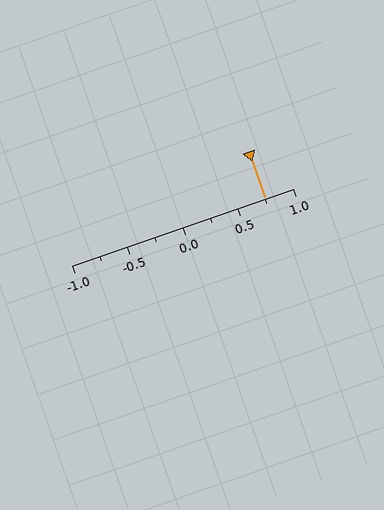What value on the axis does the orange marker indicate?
The marker indicates approximately 0.75.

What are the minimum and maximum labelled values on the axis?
The axis runs from -1.0 to 1.0.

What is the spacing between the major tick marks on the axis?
The major ticks are spaced 0.5 apart.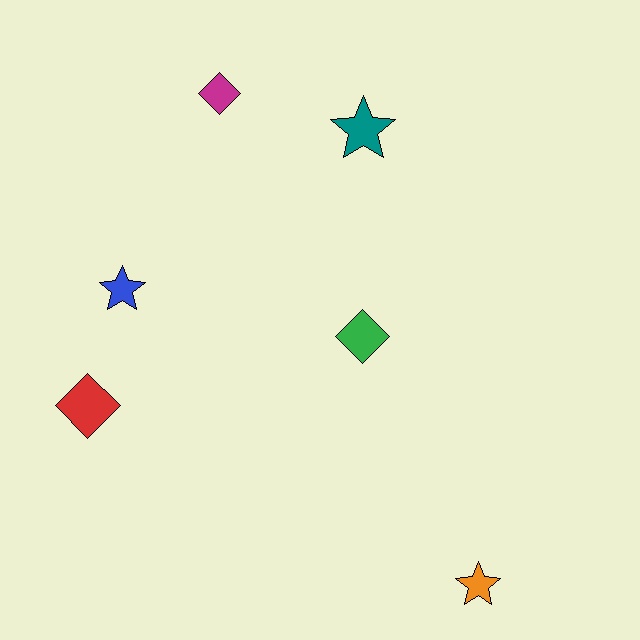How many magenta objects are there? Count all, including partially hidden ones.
There is 1 magenta object.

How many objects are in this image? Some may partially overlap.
There are 6 objects.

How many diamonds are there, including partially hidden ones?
There are 3 diamonds.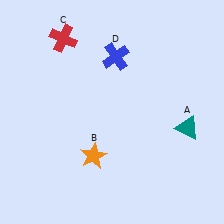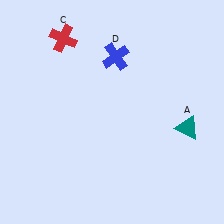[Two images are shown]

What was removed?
The orange star (B) was removed in Image 2.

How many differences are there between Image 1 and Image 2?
There is 1 difference between the two images.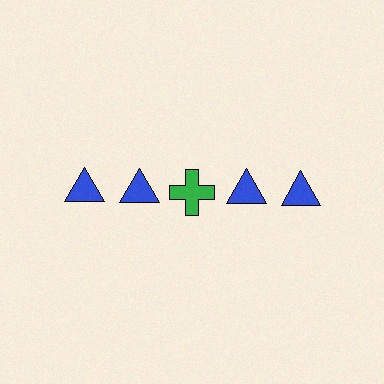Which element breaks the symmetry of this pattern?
The green cross in the top row, center column breaks the symmetry. All other shapes are blue triangles.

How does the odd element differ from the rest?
It differs in both color (green instead of blue) and shape (cross instead of triangle).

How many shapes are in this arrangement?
There are 5 shapes arranged in a grid pattern.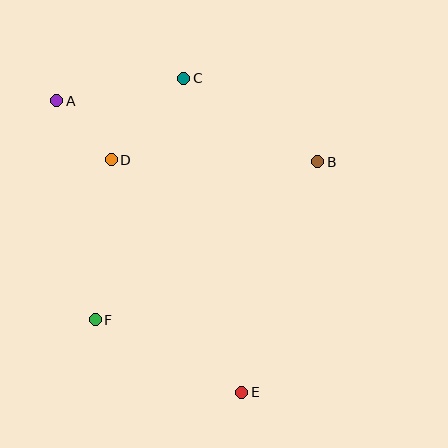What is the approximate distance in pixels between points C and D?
The distance between C and D is approximately 109 pixels.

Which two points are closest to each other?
Points A and D are closest to each other.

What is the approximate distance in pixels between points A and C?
The distance between A and C is approximately 129 pixels.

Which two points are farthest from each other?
Points A and E are farthest from each other.